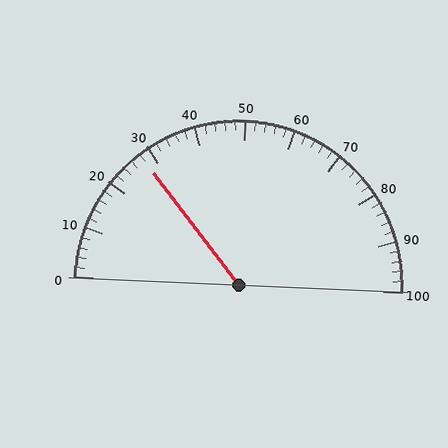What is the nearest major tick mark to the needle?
The nearest major tick mark is 30.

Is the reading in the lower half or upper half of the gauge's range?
The reading is in the lower half of the range (0 to 100).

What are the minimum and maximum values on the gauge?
The gauge ranges from 0 to 100.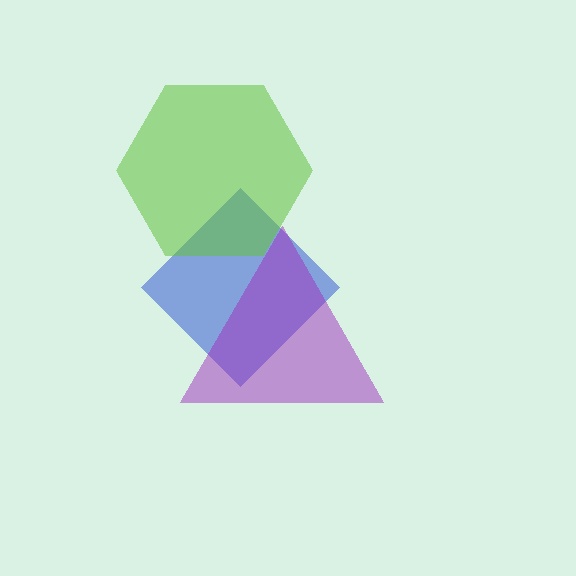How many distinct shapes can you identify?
There are 3 distinct shapes: a blue diamond, a purple triangle, a lime hexagon.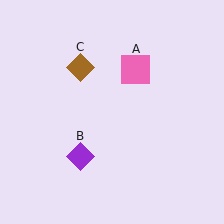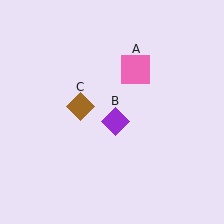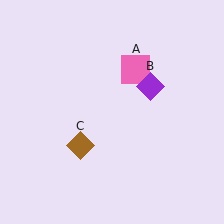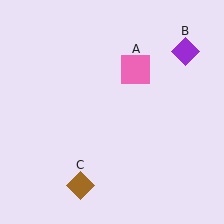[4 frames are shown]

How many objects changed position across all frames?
2 objects changed position: purple diamond (object B), brown diamond (object C).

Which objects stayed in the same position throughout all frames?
Pink square (object A) remained stationary.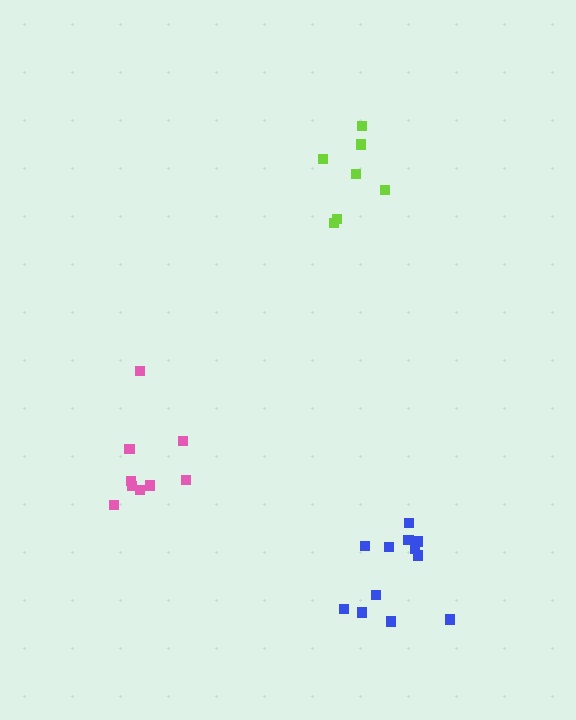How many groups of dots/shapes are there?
There are 3 groups.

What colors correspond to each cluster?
The clusters are colored: lime, blue, pink.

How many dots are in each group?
Group 1: 7 dots, Group 2: 12 dots, Group 3: 9 dots (28 total).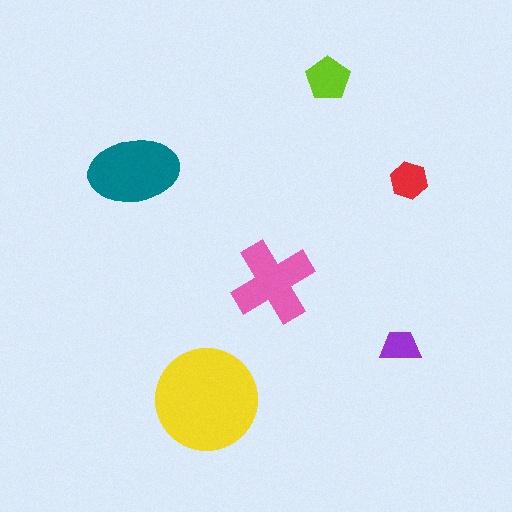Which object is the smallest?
The purple trapezoid.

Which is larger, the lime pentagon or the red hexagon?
The lime pentagon.